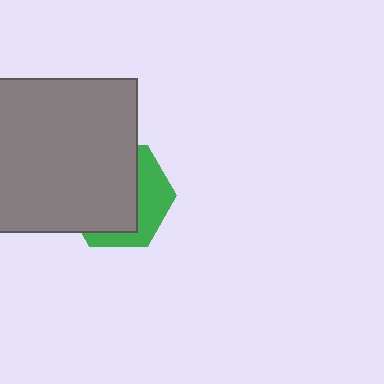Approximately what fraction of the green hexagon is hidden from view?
Roughly 64% of the green hexagon is hidden behind the gray rectangle.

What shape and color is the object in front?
The object in front is a gray rectangle.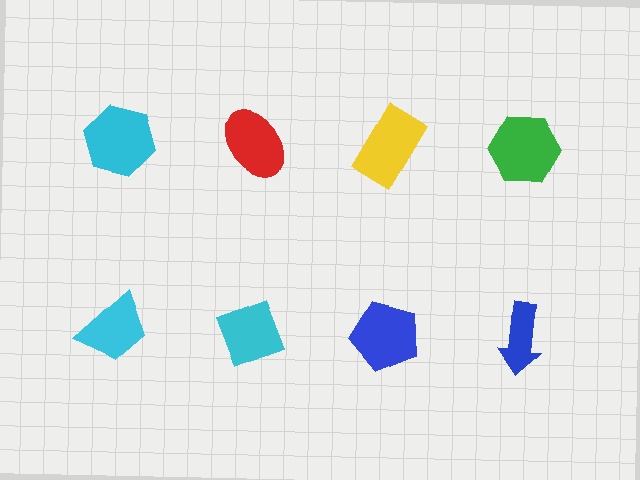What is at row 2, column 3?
A blue pentagon.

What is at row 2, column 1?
A cyan trapezoid.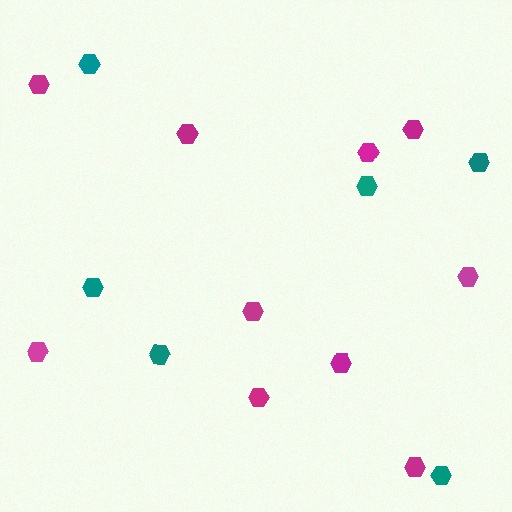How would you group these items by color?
There are 2 groups: one group of teal hexagons (6) and one group of magenta hexagons (10).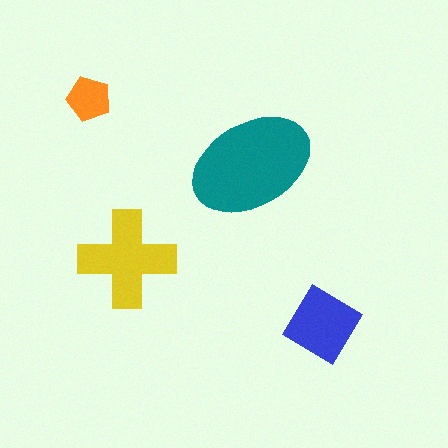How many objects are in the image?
There are 4 objects in the image.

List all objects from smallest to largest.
The orange pentagon, the blue diamond, the yellow cross, the teal ellipse.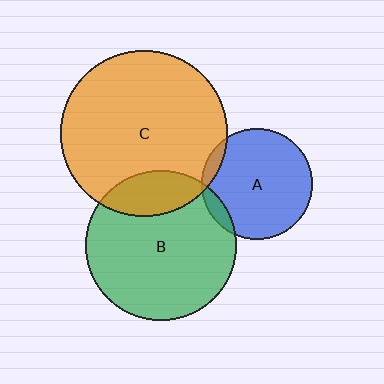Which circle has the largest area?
Circle C (orange).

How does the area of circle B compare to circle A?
Approximately 1.8 times.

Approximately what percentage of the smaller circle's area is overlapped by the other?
Approximately 5%.